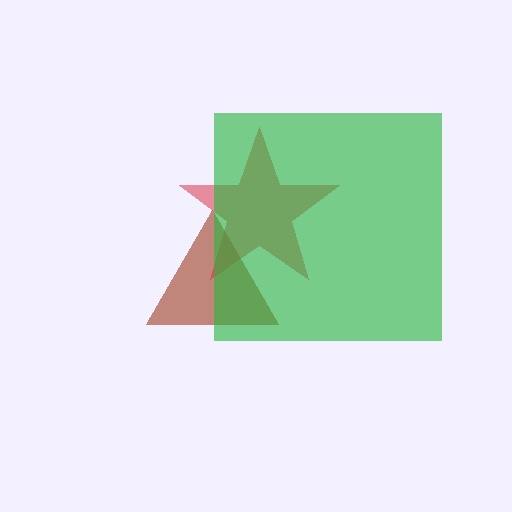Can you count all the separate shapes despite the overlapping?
Yes, there are 3 separate shapes.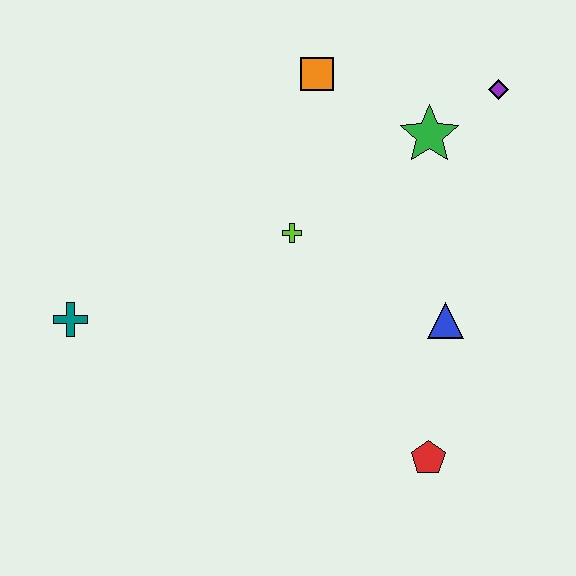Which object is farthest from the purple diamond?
The teal cross is farthest from the purple diamond.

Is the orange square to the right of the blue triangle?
No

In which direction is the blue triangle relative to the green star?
The blue triangle is below the green star.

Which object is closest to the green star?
The purple diamond is closest to the green star.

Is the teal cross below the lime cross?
Yes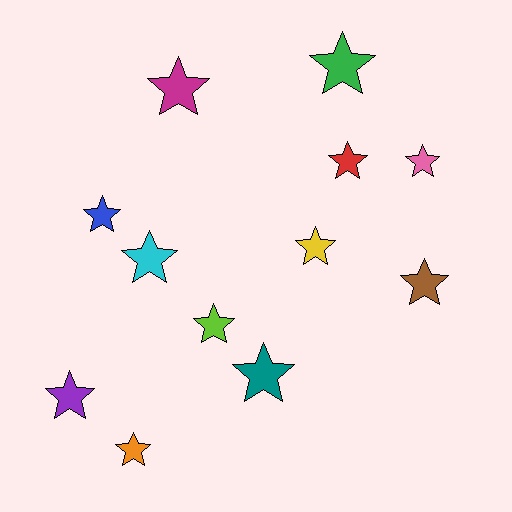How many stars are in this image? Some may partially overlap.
There are 12 stars.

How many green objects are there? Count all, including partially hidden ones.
There is 1 green object.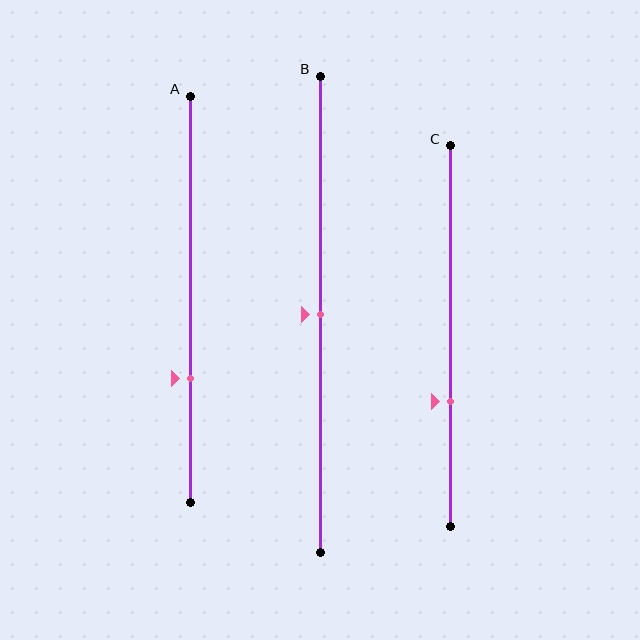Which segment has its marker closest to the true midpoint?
Segment B has its marker closest to the true midpoint.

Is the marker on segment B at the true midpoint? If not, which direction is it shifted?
Yes, the marker on segment B is at the true midpoint.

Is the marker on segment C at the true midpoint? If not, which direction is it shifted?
No, the marker on segment C is shifted downward by about 17% of the segment length.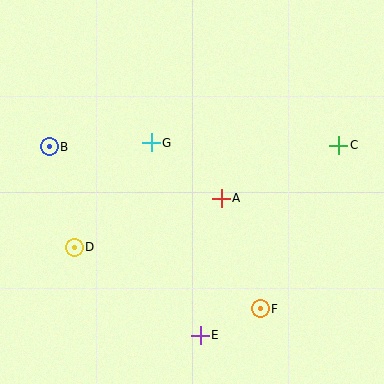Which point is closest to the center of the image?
Point A at (221, 198) is closest to the center.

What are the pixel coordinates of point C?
Point C is at (339, 145).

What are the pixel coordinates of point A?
Point A is at (221, 198).